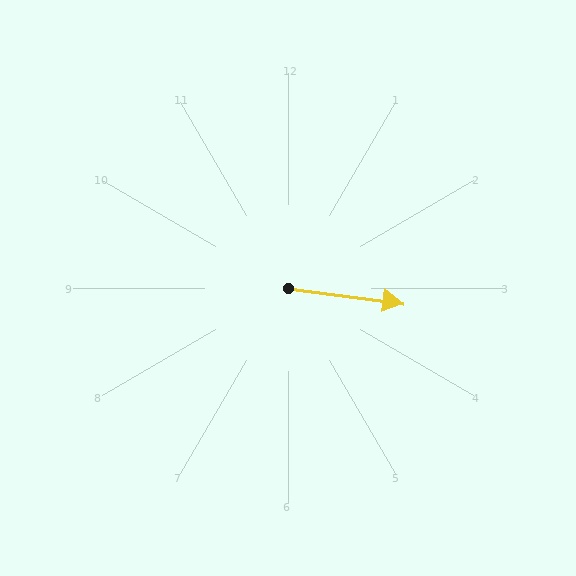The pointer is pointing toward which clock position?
Roughly 3 o'clock.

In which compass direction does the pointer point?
East.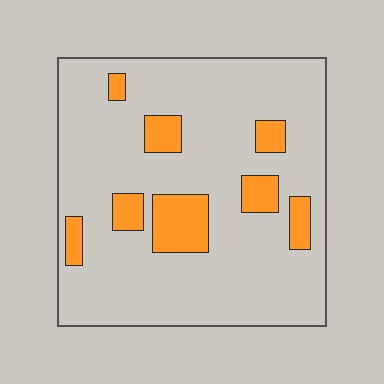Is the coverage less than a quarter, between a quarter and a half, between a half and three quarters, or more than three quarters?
Less than a quarter.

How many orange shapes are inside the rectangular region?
8.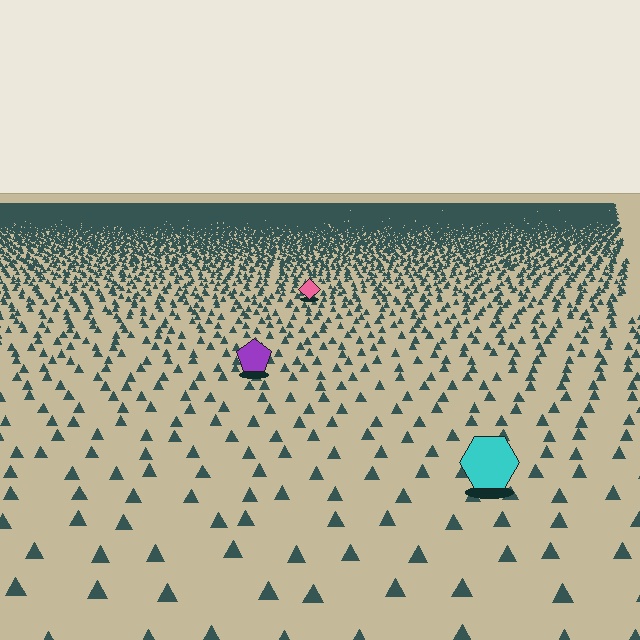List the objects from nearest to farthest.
From nearest to farthest: the cyan hexagon, the purple pentagon, the pink diamond.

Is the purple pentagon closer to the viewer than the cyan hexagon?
No. The cyan hexagon is closer — you can tell from the texture gradient: the ground texture is coarser near it.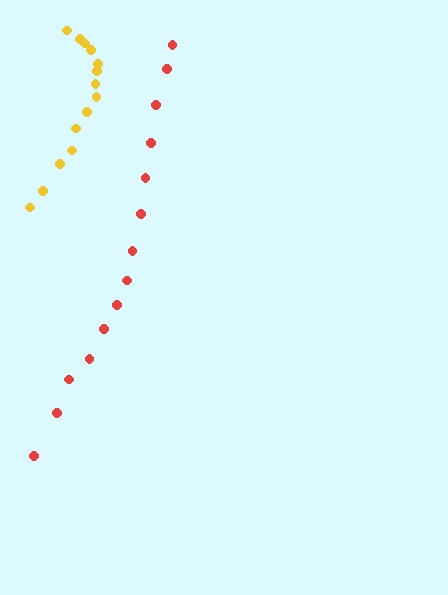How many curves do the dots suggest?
There are 2 distinct paths.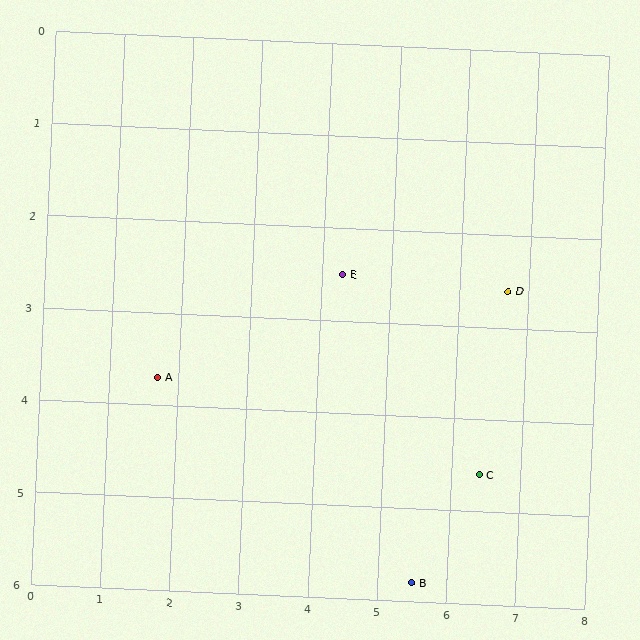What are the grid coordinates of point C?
Point C is at approximately (6.4, 4.6).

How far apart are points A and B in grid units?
Points A and B are about 4.3 grid units apart.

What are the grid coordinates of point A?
Point A is at approximately (1.7, 3.7).